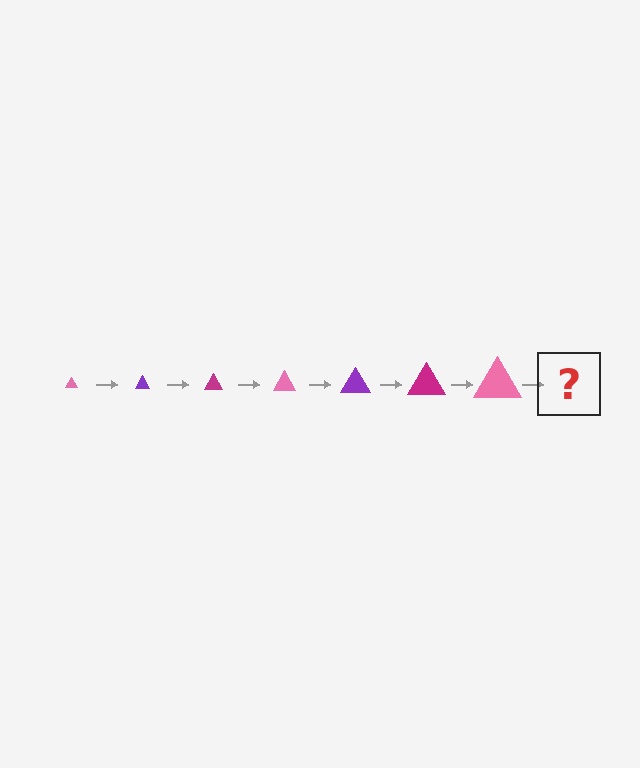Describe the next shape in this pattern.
It should be a purple triangle, larger than the previous one.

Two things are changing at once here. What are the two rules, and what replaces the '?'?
The two rules are that the triangle grows larger each step and the color cycles through pink, purple, and magenta. The '?' should be a purple triangle, larger than the previous one.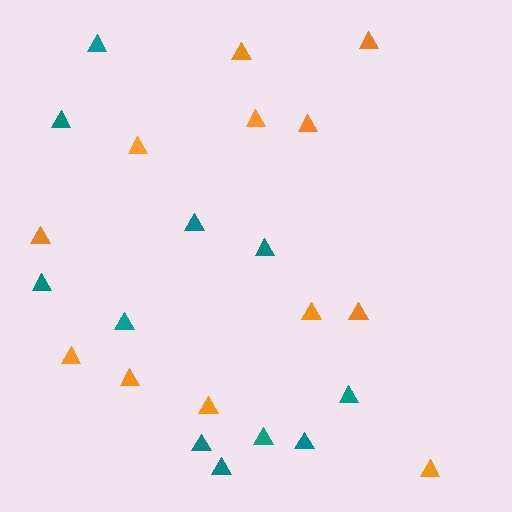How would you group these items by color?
There are 2 groups: one group of orange triangles (12) and one group of teal triangles (11).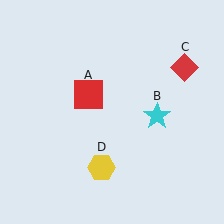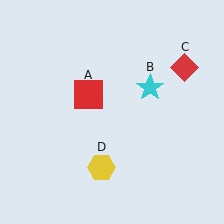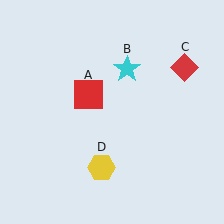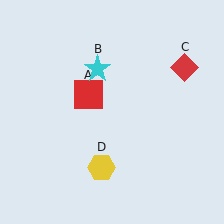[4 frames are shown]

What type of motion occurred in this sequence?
The cyan star (object B) rotated counterclockwise around the center of the scene.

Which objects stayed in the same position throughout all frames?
Red square (object A) and red diamond (object C) and yellow hexagon (object D) remained stationary.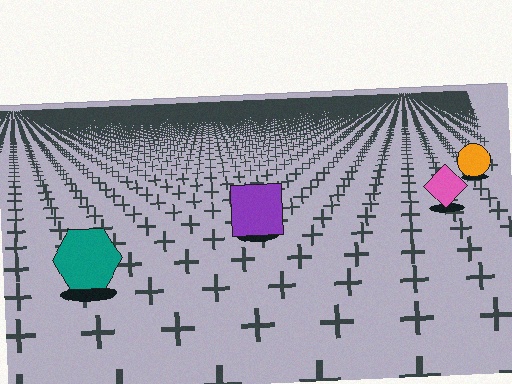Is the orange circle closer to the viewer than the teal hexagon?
No. The teal hexagon is closer — you can tell from the texture gradient: the ground texture is coarser near it.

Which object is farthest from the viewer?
The orange circle is farthest from the viewer. It appears smaller and the ground texture around it is denser.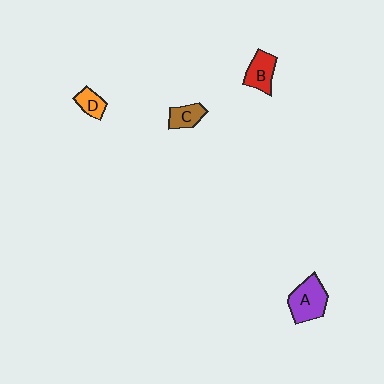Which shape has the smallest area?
Shape D (orange).